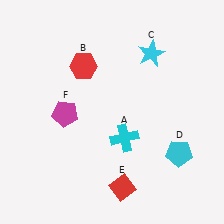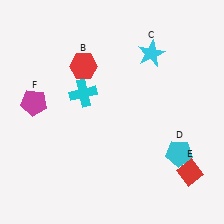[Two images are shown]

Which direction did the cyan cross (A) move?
The cyan cross (A) moved up.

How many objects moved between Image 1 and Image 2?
3 objects moved between the two images.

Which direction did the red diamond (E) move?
The red diamond (E) moved right.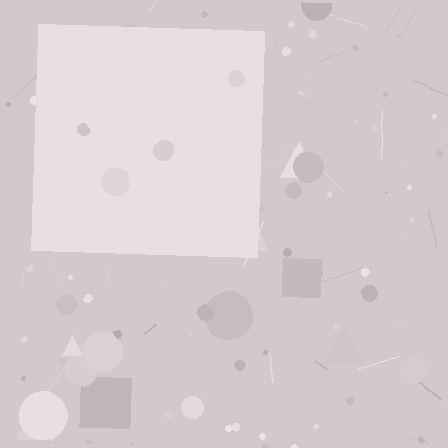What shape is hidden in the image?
A square is hidden in the image.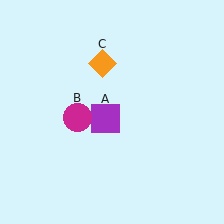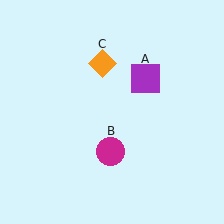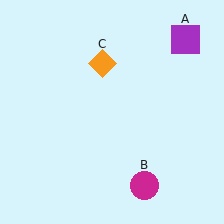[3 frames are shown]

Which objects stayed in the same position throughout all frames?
Orange diamond (object C) remained stationary.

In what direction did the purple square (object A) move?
The purple square (object A) moved up and to the right.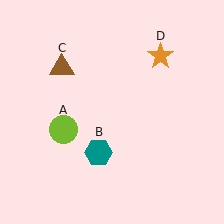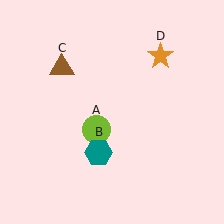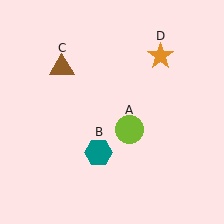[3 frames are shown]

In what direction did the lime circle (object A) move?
The lime circle (object A) moved right.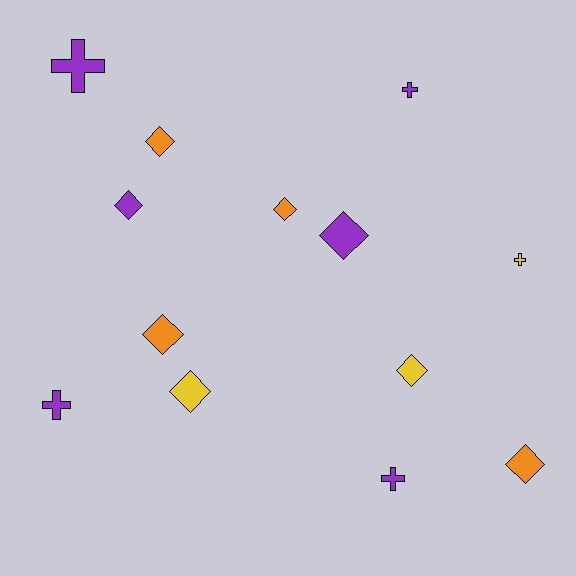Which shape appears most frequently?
Diamond, with 8 objects.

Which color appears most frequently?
Purple, with 6 objects.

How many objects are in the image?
There are 13 objects.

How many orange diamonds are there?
There are 4 orange diamonds.